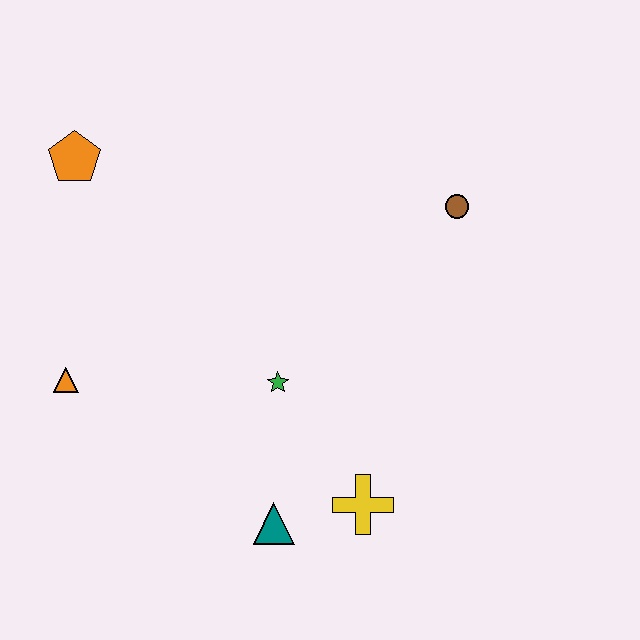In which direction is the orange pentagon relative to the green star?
The orange pentagon is above the green star.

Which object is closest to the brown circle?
The green star is closest to the brown circle.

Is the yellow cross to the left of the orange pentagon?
No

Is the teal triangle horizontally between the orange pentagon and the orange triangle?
No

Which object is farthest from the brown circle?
The orange triangle is farthest from the brown circle.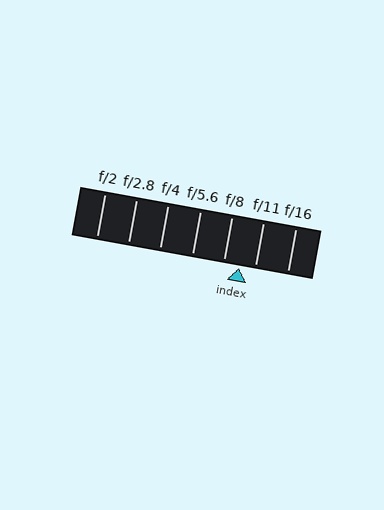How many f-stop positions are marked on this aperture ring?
There are 7 f-stop positions marked.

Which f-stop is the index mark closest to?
The index mark is closest to f/8.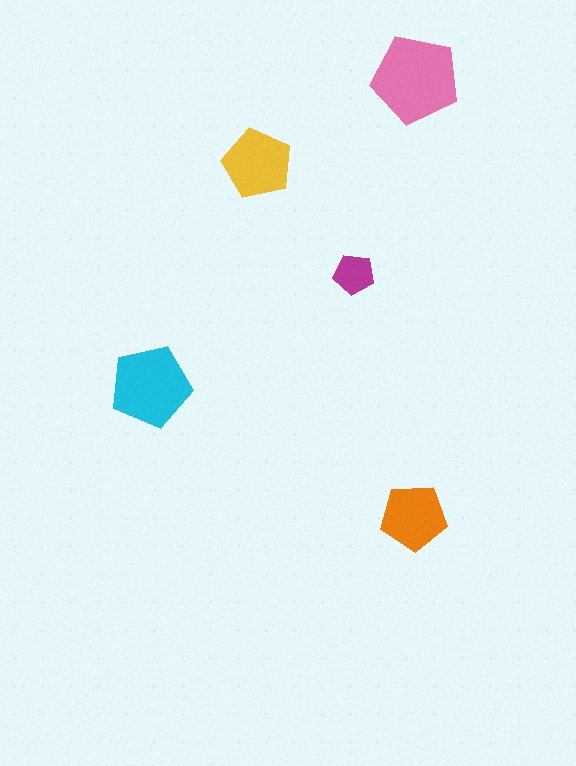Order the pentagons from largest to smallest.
the pink one, the cyan one, the yellow one, the orange one, the magenta one.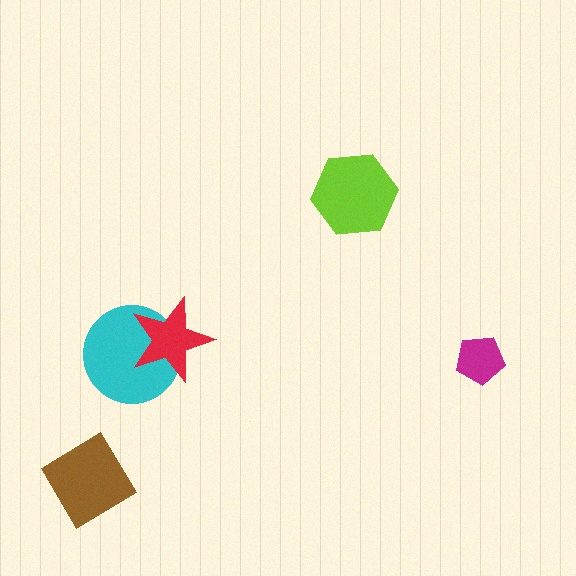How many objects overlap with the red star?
1 object overlaps with the red star.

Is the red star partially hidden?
No, no other shape covers it.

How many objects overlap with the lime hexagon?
0 objects overlap with the lime hexagon.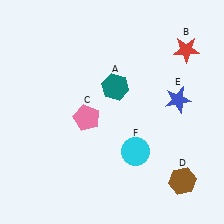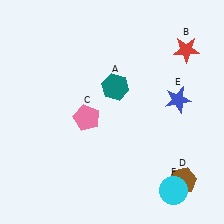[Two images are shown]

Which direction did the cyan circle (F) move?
The cyan circle (F) moved down.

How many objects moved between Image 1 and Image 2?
1 object moved between the two images.